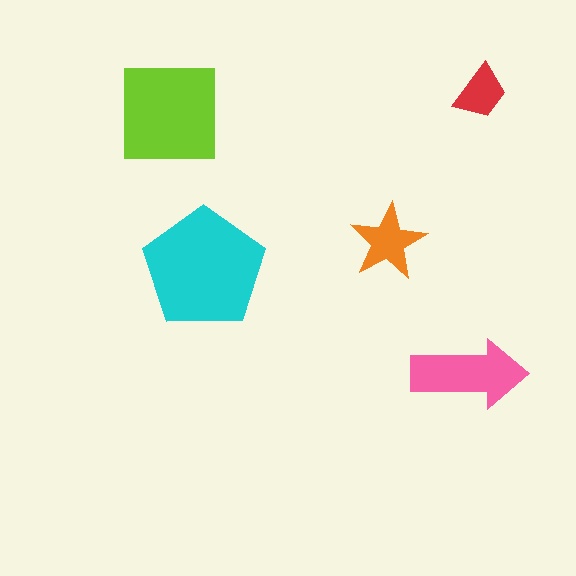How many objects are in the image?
There are 5 objects in the image.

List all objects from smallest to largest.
The red trapezoid, the orange star, the pink arrow, the lime square, the cyan pentagon.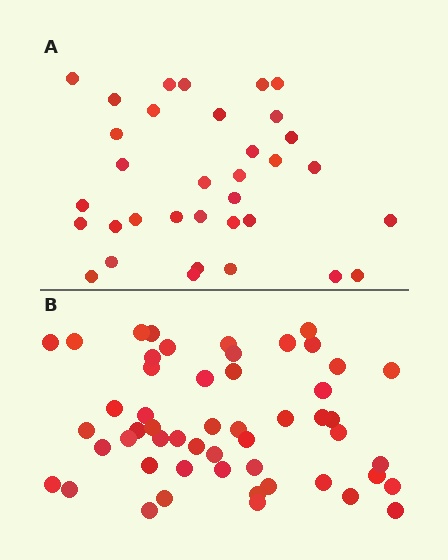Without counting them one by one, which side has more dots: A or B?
Region B (the bottom region) has more dots.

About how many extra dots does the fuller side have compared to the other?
Region B has approximately 20 more dots than region A.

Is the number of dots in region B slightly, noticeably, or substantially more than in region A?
Region B has substantially more. The ratio is roughly 1.5 to 1.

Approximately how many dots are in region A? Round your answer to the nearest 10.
About 30 dots. (The exact count is 34, which rounds to 30.)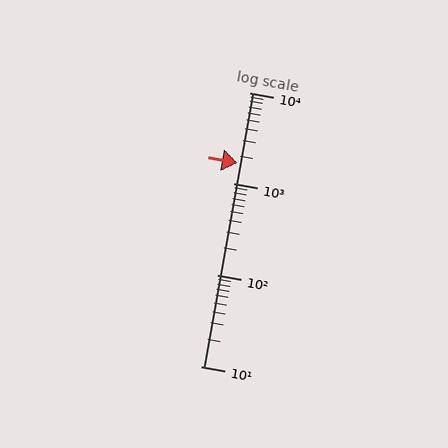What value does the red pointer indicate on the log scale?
The pointer indicates approximately 1700.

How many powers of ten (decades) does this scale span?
The scale spans 3 decades, from 10 to 10000.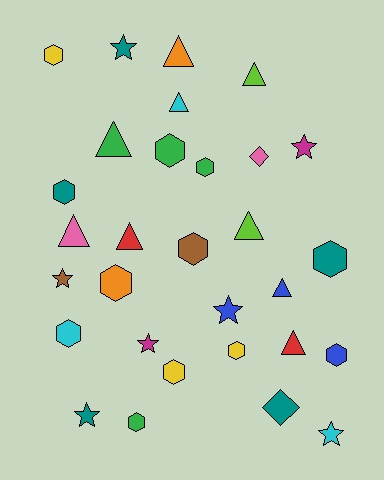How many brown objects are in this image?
There are 2 brown objects.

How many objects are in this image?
There are 30 objects.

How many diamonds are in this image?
There are 2 diamonds.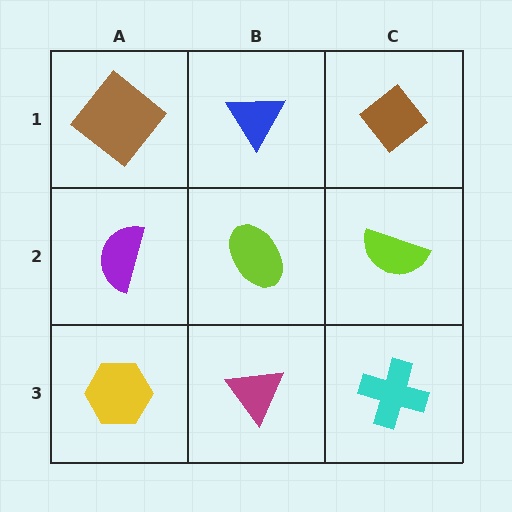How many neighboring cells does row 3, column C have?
2.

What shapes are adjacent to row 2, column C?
A brown diamond (row 1, column C), a cyan cross (row 3, column C), a lime ellipse (row 2, column B).